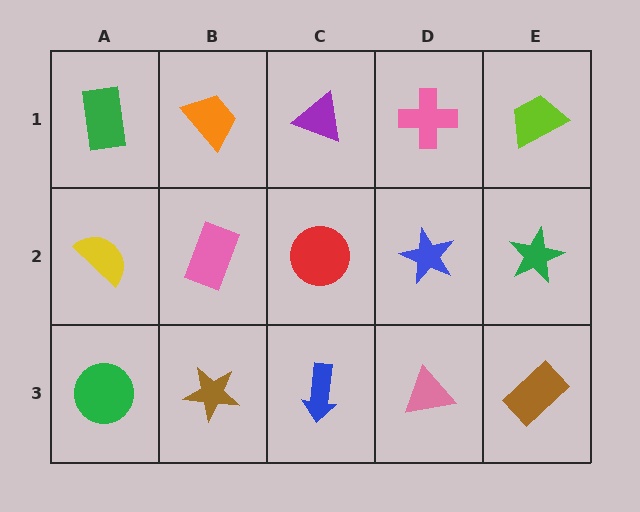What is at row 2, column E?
A green star.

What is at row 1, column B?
An orange trapezoid.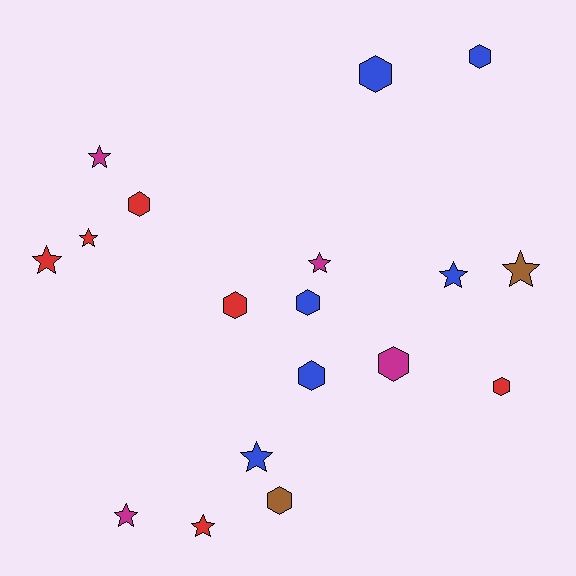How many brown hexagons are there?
There is 1 brown hexagon.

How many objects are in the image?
There are 18 objects.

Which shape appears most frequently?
Hexagon, with 9 objects.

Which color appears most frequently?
Red, with 6 objects.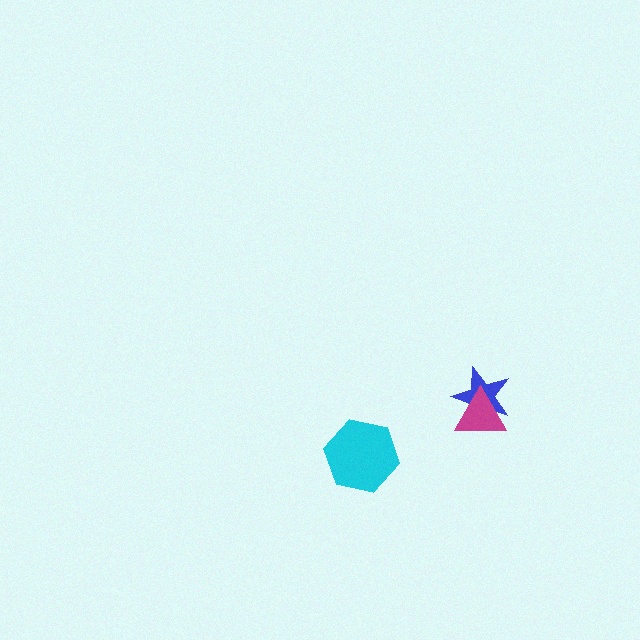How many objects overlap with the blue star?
1 object overlaps with the blue star.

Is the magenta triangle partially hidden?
No, no other shape covers it.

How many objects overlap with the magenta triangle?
1 object overlaps with the magenta triangle.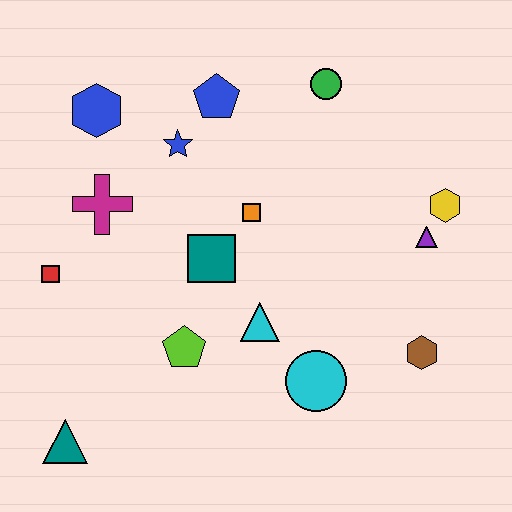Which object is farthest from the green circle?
The teal triangle is farthest from the green circle.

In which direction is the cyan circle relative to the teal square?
The cyan circle is below the teal square.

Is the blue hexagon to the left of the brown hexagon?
Yes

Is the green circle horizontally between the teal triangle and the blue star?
No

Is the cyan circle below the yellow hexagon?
Yes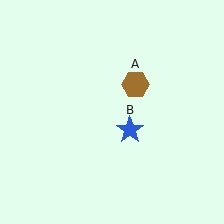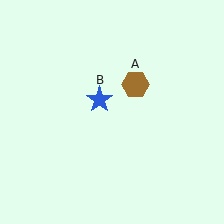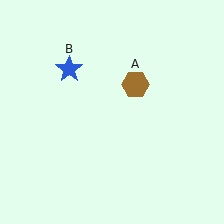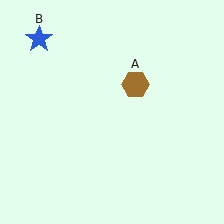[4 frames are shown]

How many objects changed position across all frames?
1 object changed position: blue star (object B).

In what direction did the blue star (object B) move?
The blue star (object B) moved up and to the left.